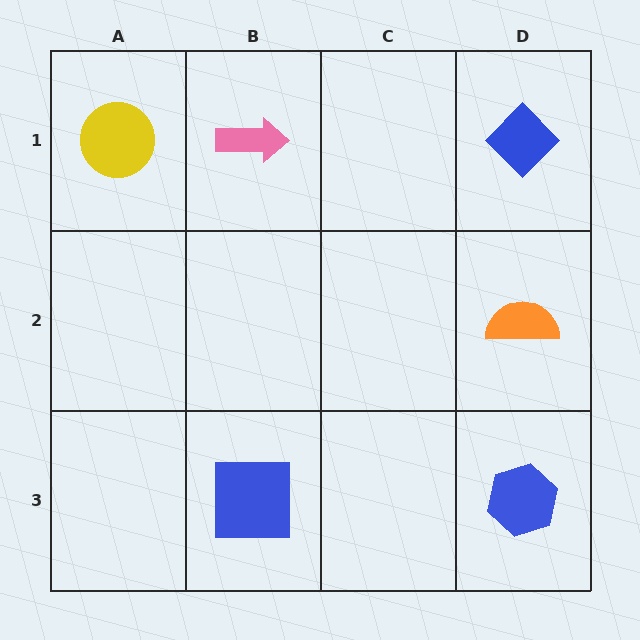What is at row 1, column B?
A pink arrow.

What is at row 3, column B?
A blue square.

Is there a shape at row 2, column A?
No, that cell is empty.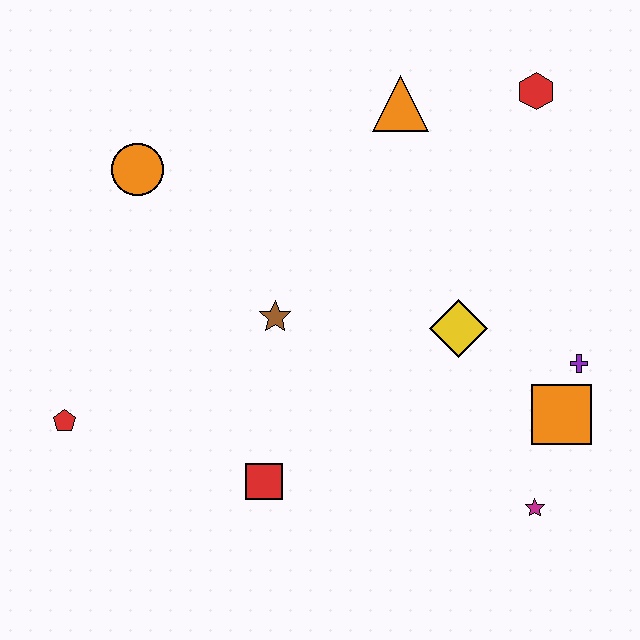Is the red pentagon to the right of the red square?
No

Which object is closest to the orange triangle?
The red hexagon is closest to the orange triangle.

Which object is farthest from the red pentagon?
The red hexagon is farthest from the red pentagon.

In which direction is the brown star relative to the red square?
The brown star is above the red square.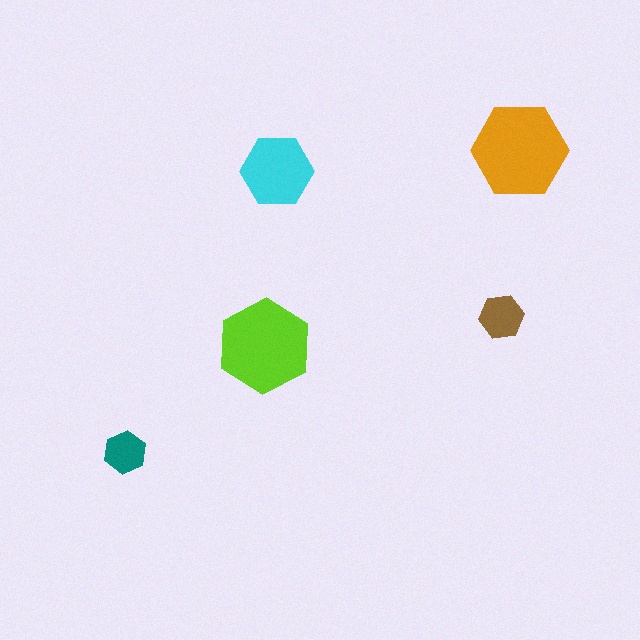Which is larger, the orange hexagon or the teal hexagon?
The orange one.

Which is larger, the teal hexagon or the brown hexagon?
The brown one.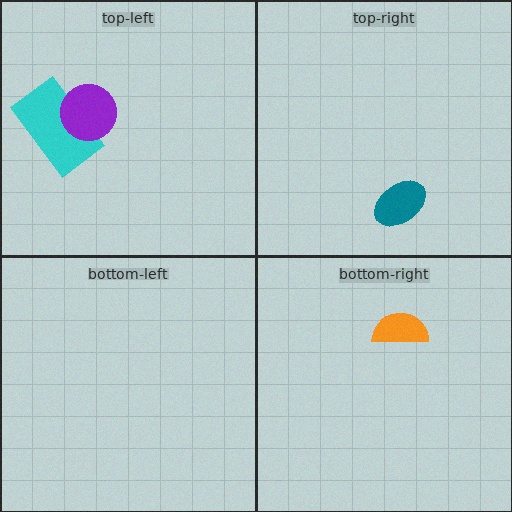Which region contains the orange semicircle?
The bottom-right region.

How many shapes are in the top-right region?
1.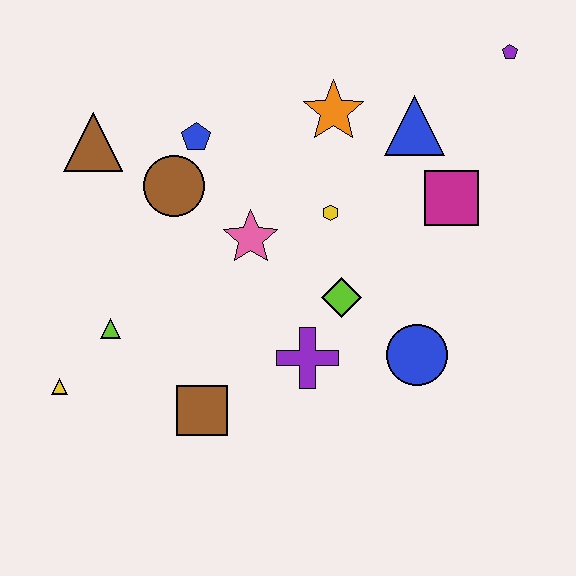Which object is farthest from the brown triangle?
The purple pentagon is farthest from the brown triangle.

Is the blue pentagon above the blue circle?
Yes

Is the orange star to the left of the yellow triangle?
No